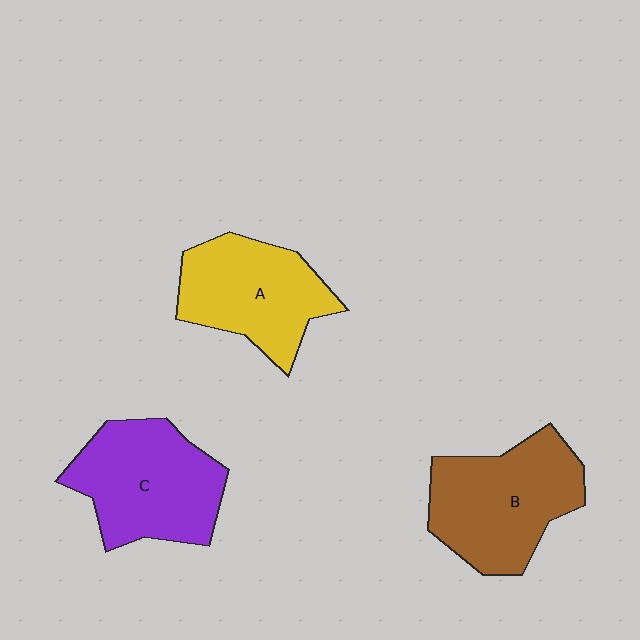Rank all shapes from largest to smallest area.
From largest to smallest: B (brown), C (purple), A (yellow).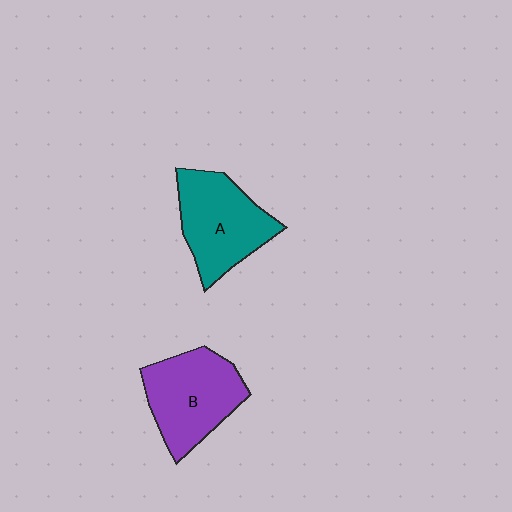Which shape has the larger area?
Shape B (purple).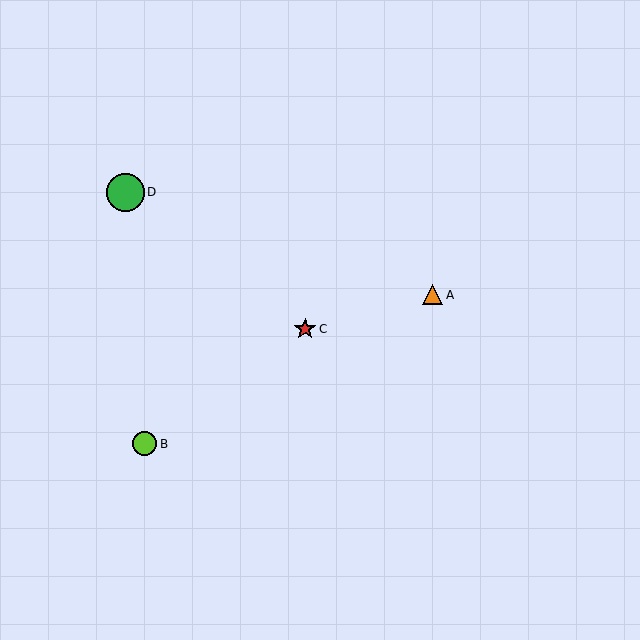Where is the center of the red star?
The center of the red star is at (305, 329).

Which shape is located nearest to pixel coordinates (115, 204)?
The green circle (labeled D) at (125, 192) is nearest to that location.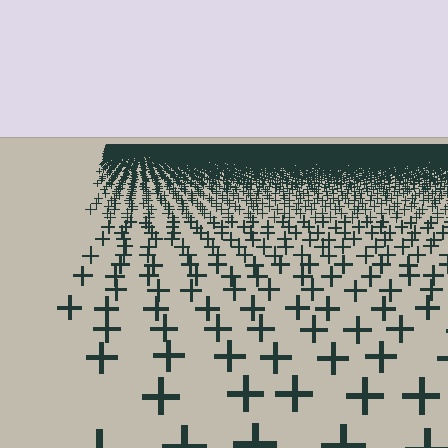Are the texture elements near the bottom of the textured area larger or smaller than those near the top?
Larger. Near the bottom, elements are closer to the viewer and appear at a bigger on-screen size.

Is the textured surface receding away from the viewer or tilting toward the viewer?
The surface is receding away from the viewer. Texture elements get smaller and denser toward the top.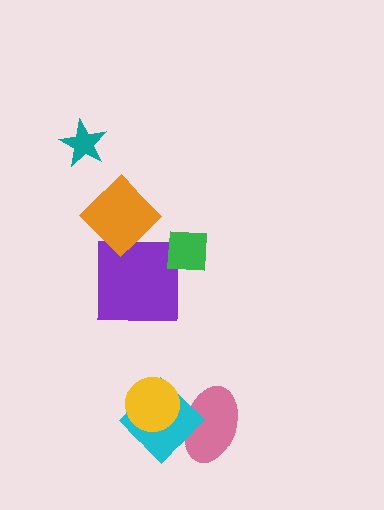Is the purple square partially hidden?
Yes, it is partially covered by another shape.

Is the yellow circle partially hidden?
No, no other shape covers it.